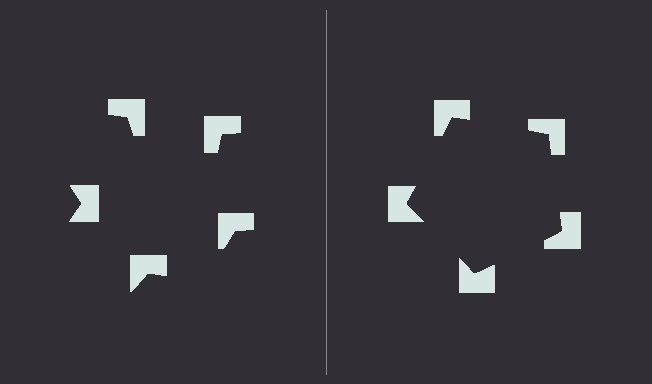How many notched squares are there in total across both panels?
10 — 5 on each side.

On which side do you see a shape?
An illusory pentagon appears on the right side. On the left side the wedge cuts are rotated, so no coherent shape forms.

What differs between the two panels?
The notched squares are positioned identically on both sides; only the wedge orientations differ. On the right they align to a pentagon; on the left they are misaligned.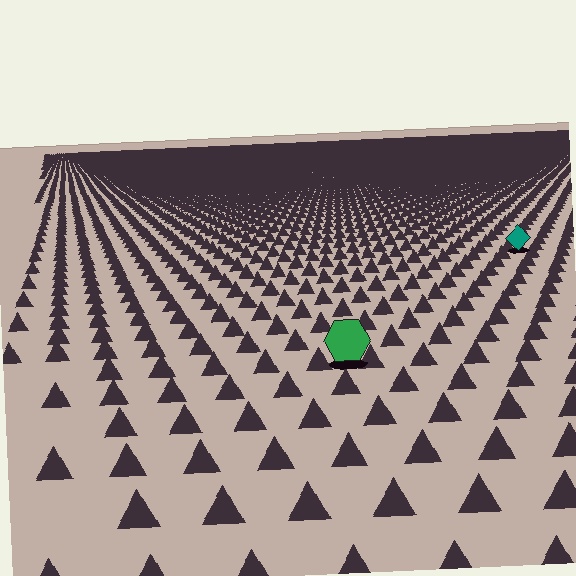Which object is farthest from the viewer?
The teal diamond is farthest from the viewer. It appears smaller and the ground texture around it is denser.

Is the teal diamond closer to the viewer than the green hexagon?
No. The green hexagon is closer — you can tell from the texture gradient: the ground texture is coarser near it.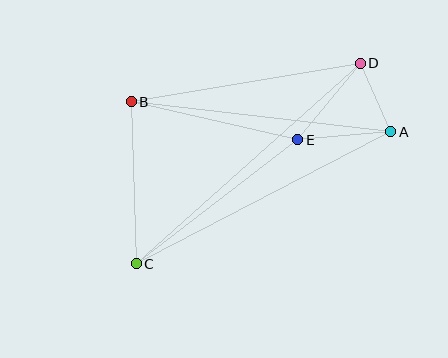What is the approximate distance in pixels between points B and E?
The distance between B and E is approximately 171 pixels.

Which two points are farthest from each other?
Points C and D are farthest from each other.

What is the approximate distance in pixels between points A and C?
The distance between A and C is approximately 287 pixels.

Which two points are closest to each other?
Points A and D are closest to each other.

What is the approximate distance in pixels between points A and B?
The distance between A and B is approximately 261 pixels.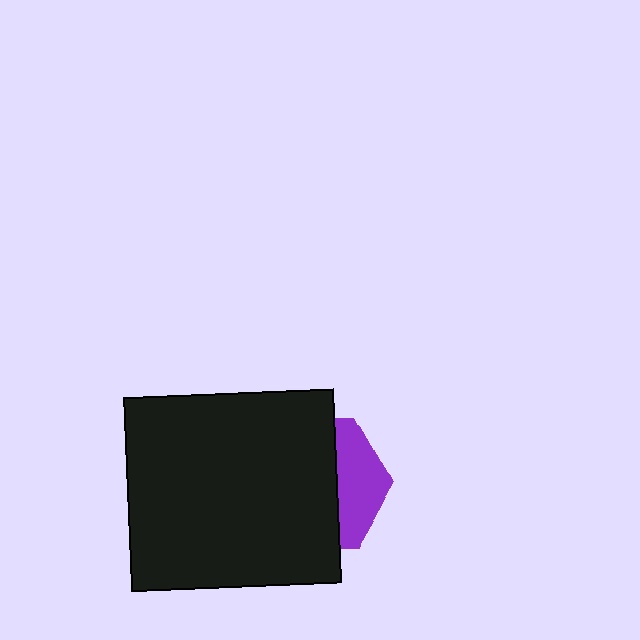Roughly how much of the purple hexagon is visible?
A small part of it is visible (roughly 33%).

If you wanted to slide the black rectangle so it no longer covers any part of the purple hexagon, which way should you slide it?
Slide it left — that is the most direct way to separate the two shapes.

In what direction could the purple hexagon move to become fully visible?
The purple hexagon could move right. That would shift it out from behind the black rectangle entirely.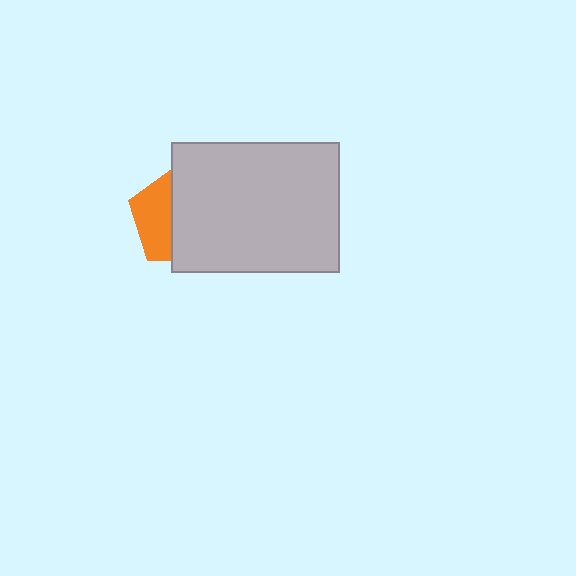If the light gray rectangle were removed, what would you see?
You would see the complete orange pentagon.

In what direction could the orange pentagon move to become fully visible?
The orange pentagon could move left. That would shift it out from behind the light gray rectangle entirely.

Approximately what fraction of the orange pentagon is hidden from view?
Roughly 61% of the orange pentagon is hidden behind the light gray rectangle.